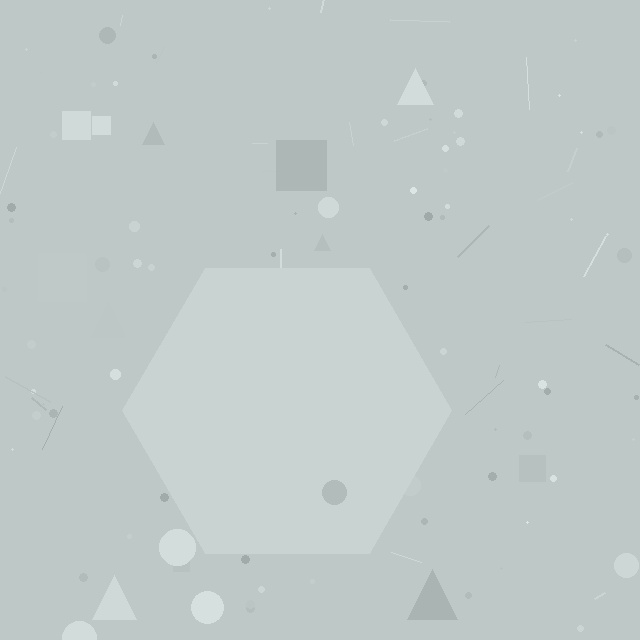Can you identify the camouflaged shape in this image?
The camouflaged shape is a hexagon.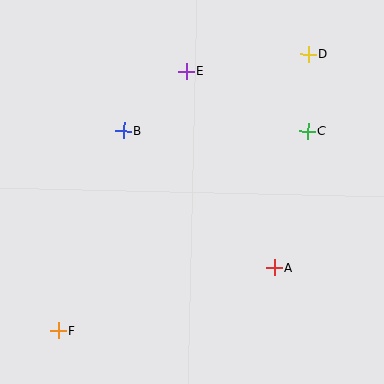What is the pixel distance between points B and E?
The distance between B and E is 86 pixels.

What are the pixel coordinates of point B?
Point B is at (124, 131).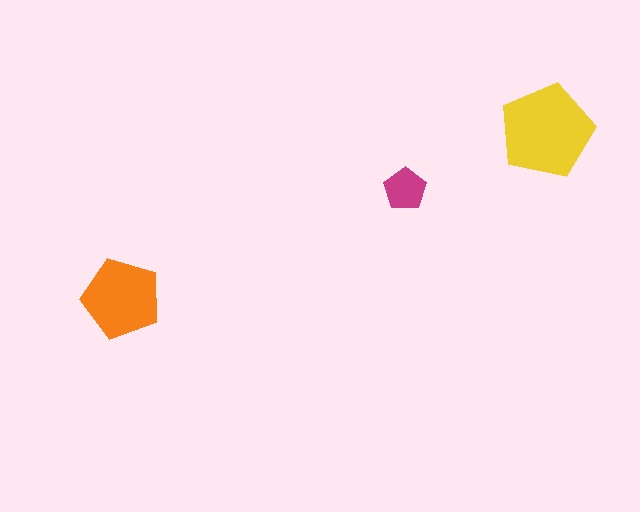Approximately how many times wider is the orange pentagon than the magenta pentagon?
About 2 times wider.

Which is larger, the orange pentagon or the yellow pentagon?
The yellow one.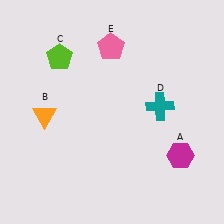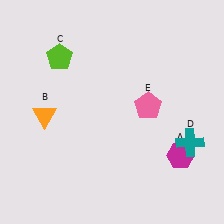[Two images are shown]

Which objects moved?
The objects that moved are: the teal cross (D), the pink pentagon (E).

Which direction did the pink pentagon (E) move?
The pink pentagon (E) moved down.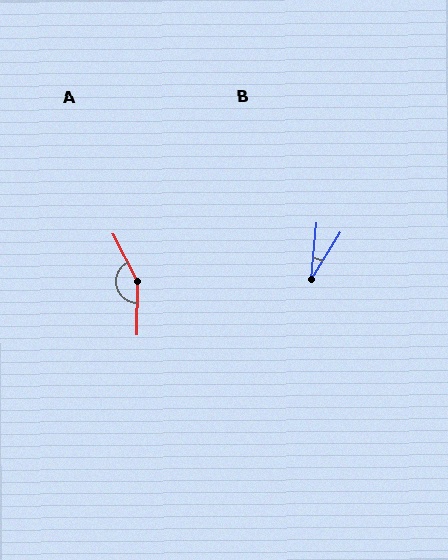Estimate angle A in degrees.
Approximately 152 degrees.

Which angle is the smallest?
B, at approximately 26 degrees.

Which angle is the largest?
A, at approximately 152 degrees.